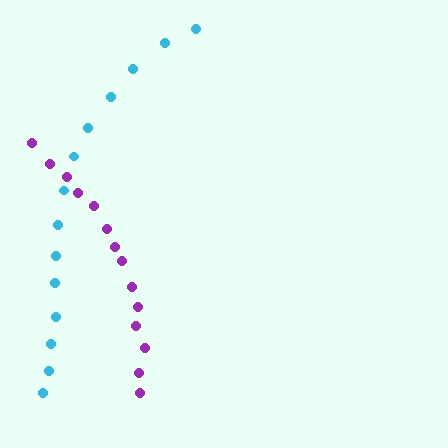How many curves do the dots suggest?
There are 2 distinct paths.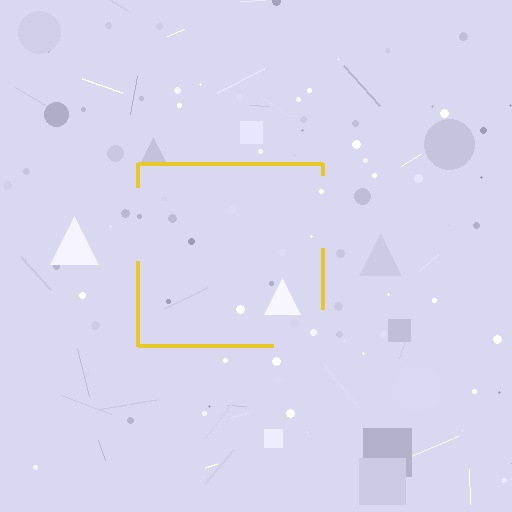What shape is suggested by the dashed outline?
The dashed outline suggests a square.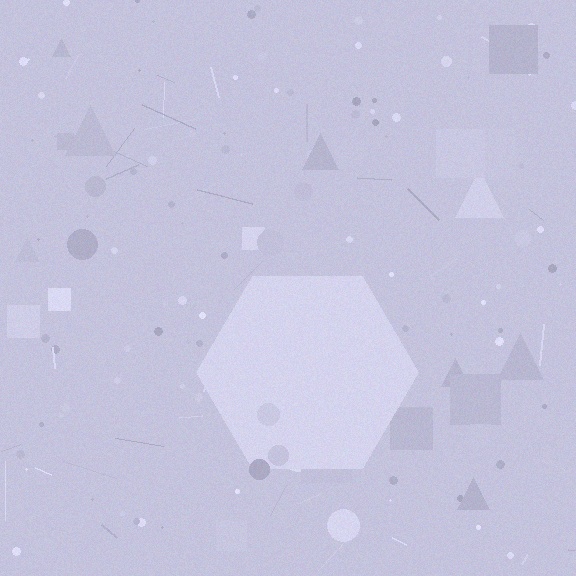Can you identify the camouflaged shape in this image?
The camouflaged shape is a hexagon.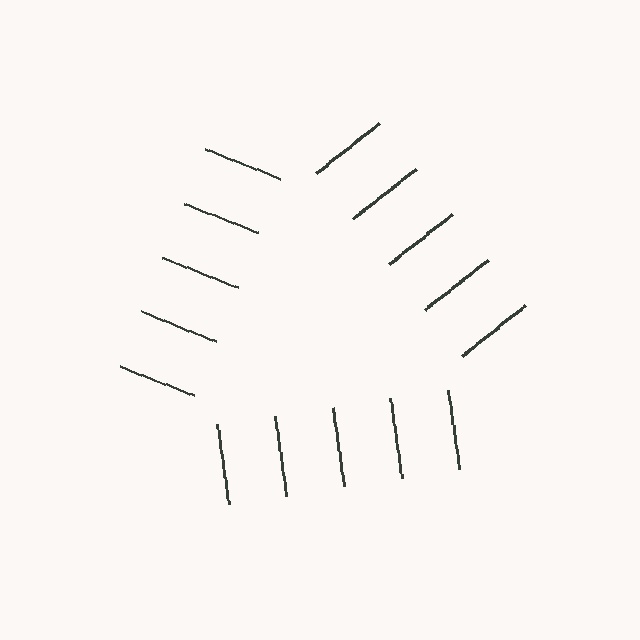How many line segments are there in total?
15 — 5 along each of the 3 edges.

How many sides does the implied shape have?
3 sides — the line-ends trace a triangle.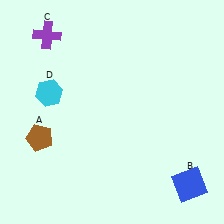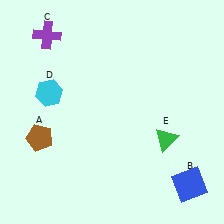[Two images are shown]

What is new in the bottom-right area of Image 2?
A green triangle (E) was added in the bottom-right area of Image 2.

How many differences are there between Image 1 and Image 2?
There is 1 difference between the two images.